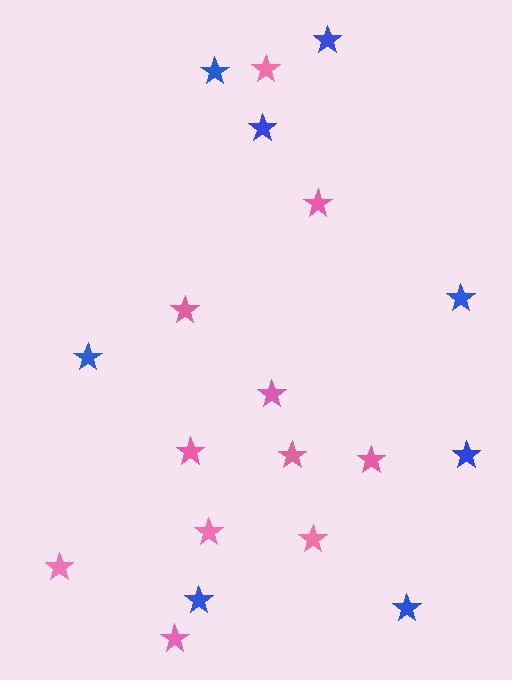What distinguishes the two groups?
There are 2 groups: one group of blue stars (8) and one group of pink stars (11).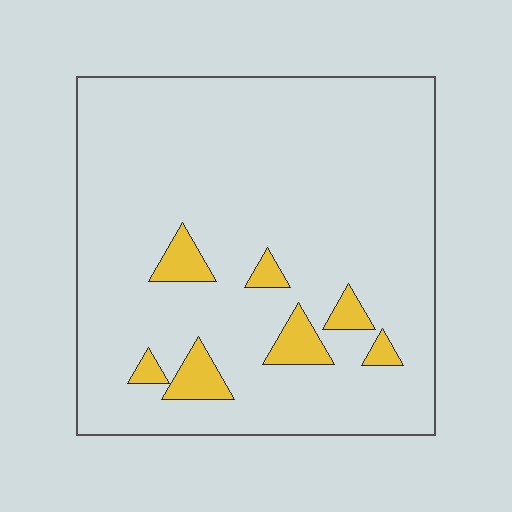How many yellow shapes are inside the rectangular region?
7.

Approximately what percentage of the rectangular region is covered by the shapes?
Approximately 10%.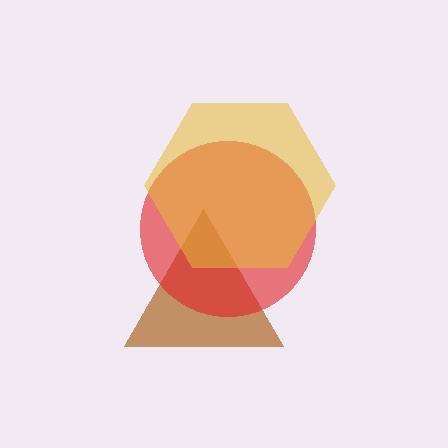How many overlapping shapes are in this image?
There are 3 overlapping shapes in the image.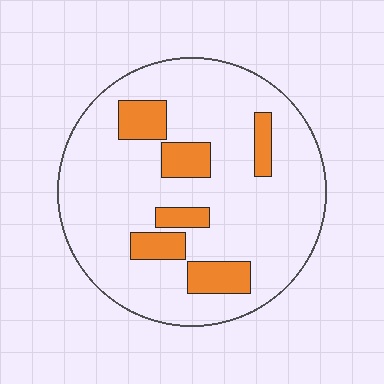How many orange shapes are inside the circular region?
6.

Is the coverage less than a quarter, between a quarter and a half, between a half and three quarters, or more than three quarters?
Less than a quarter.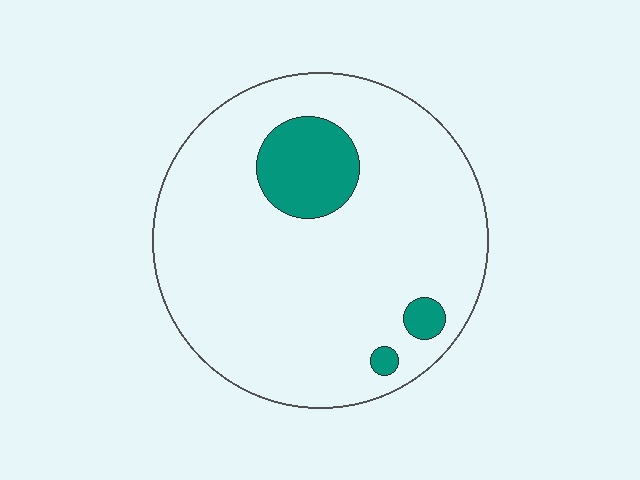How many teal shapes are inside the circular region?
3.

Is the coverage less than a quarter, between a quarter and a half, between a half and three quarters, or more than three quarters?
Less than a quarter.